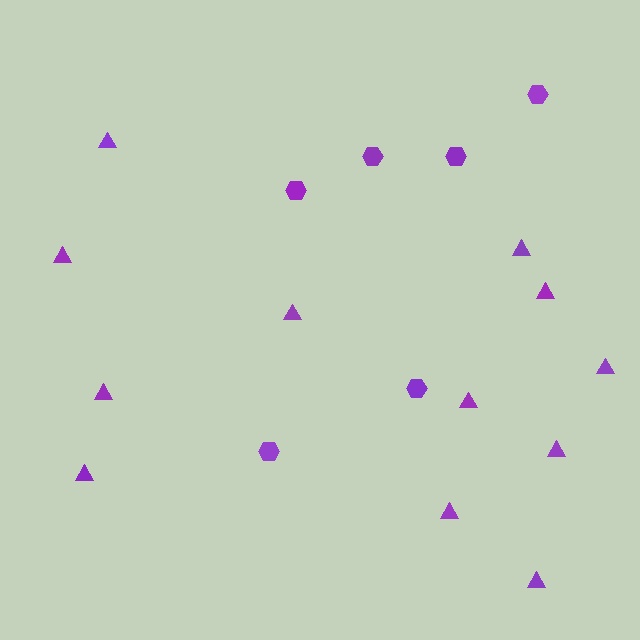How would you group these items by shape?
There are 2 groups: one group of hexagons (6) and one group of triangles (12).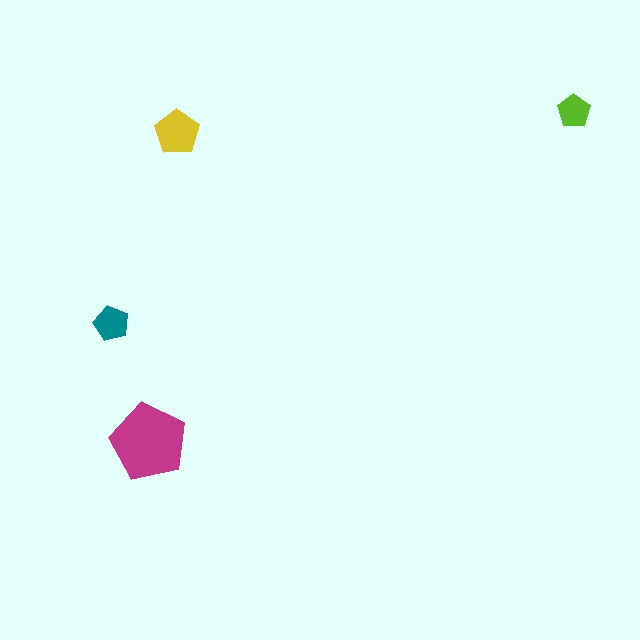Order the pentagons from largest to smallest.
the magenta one, the yellow one, the teal one, the lime one.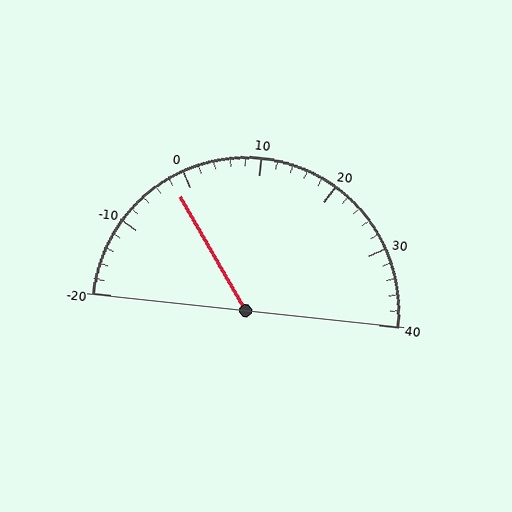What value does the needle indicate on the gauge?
The needle indicates approximately -2.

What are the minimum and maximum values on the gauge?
The gauge ranges from -20 to 40.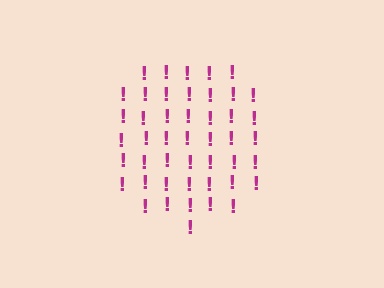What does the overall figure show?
The overall figure shows a circle.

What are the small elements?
The small elements are exclamation marks.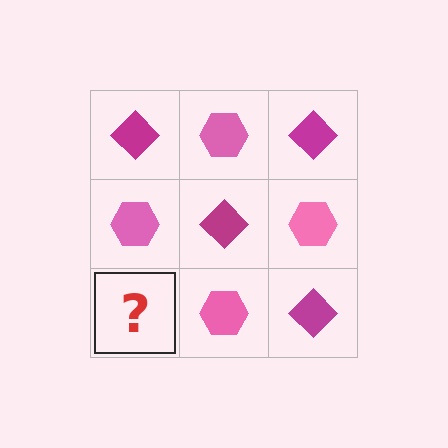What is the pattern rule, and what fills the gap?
The rule is that it alternates magenta diamond and pink hexagon in a checkerboard pattern. The gap should be filled with a magenta diamond.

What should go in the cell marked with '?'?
The missing cell should contain a magenta diamond.